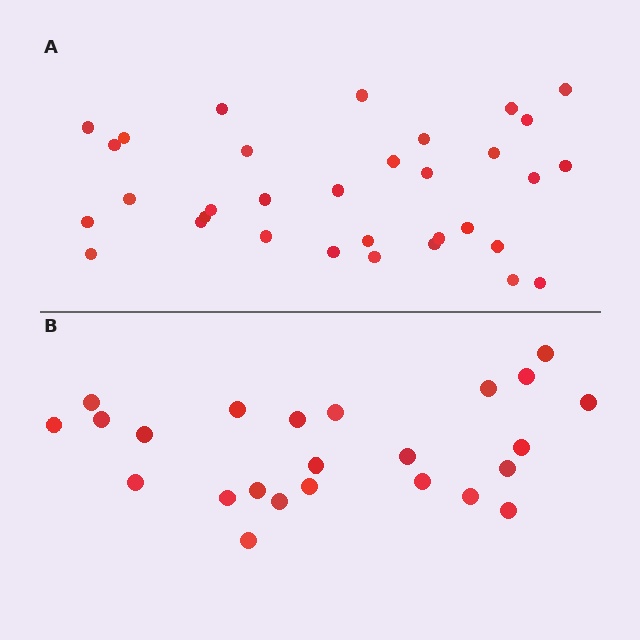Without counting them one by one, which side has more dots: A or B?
Region A (the top region) has more dots.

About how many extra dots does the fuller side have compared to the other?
Region A has roughly 8 or so more dots than region B.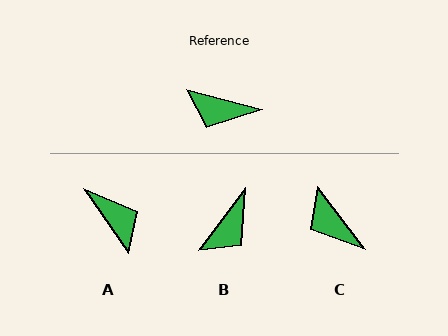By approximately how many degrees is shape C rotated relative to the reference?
Approximately 38 degrees clockwise.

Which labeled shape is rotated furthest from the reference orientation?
A, about 139 degrees away.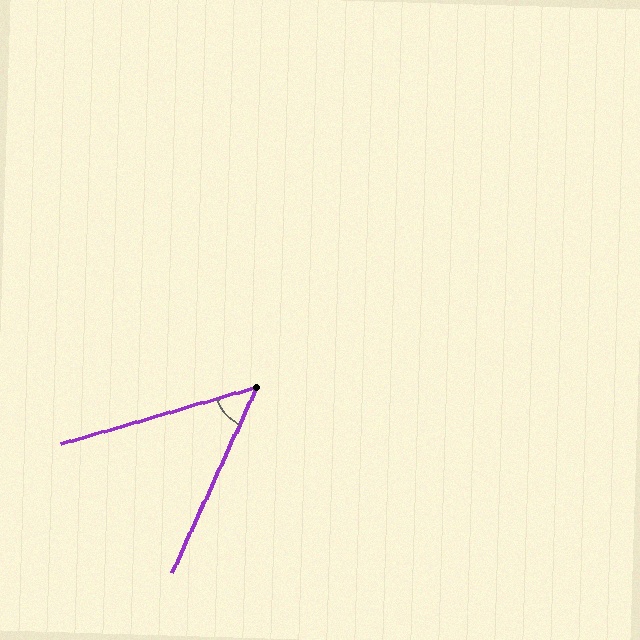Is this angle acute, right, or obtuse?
It is acute.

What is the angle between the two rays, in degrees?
Approximately 49 degrees.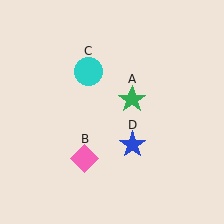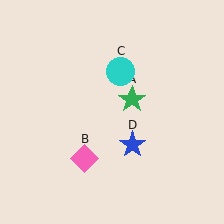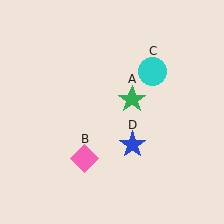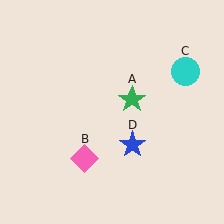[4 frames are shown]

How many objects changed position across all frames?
1 object changed position: cyan circle (object C).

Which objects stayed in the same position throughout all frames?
Green star (object A) and pink diamond (object B) and blue star (object D) remained stationary.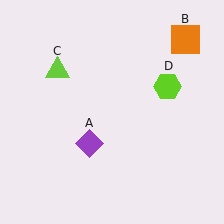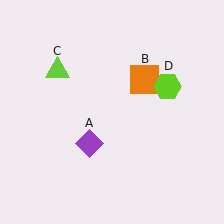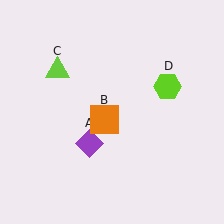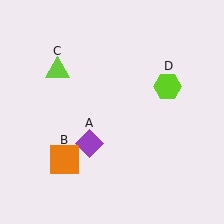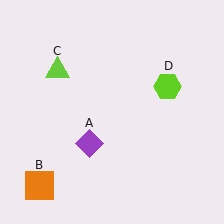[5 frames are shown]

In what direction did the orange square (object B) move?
The orange square (object B) moved down and to the left.